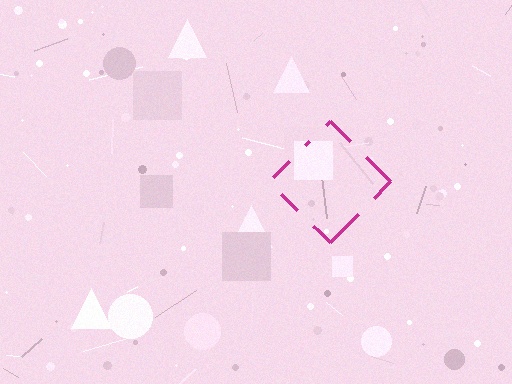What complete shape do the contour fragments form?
The contour fragments form a diamond.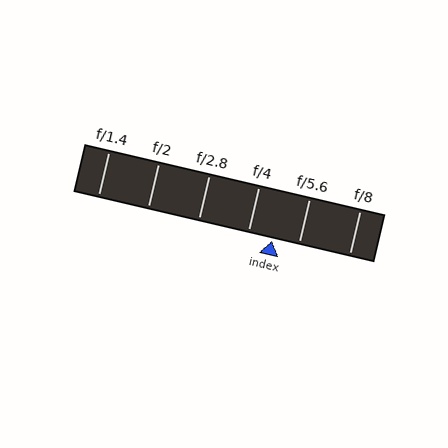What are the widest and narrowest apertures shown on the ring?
The widest aperture shown is f/1.4 and the narrowest is f/8.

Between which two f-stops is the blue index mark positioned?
The index mark is between f/4 and f/5.6.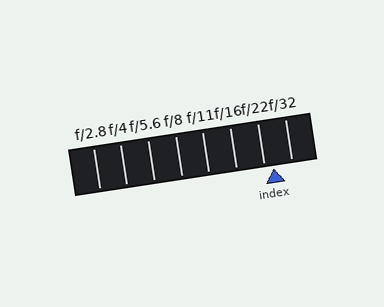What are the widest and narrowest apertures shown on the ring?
The widest aperture shown is f/2.8 and the narrowest is f/32.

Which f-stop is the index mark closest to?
The index mark is closest to f/22.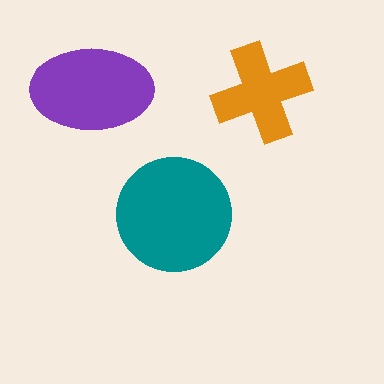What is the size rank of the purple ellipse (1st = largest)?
2nd.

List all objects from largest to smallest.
The teal circle, the purple ellipse, the orange cross.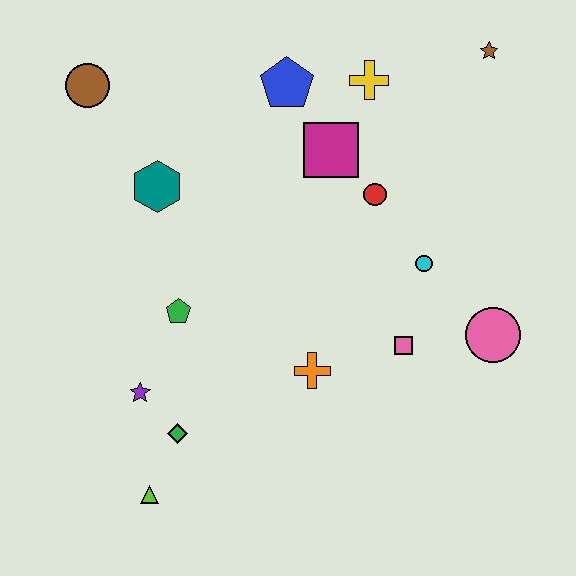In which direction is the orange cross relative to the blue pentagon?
The orange cross is below the blue pentagon.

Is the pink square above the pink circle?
No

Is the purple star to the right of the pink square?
No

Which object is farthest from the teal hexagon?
The pink circle is farthest from the teal hexagon.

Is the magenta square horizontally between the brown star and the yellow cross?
No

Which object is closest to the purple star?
The green diamond is closest to the purple star.